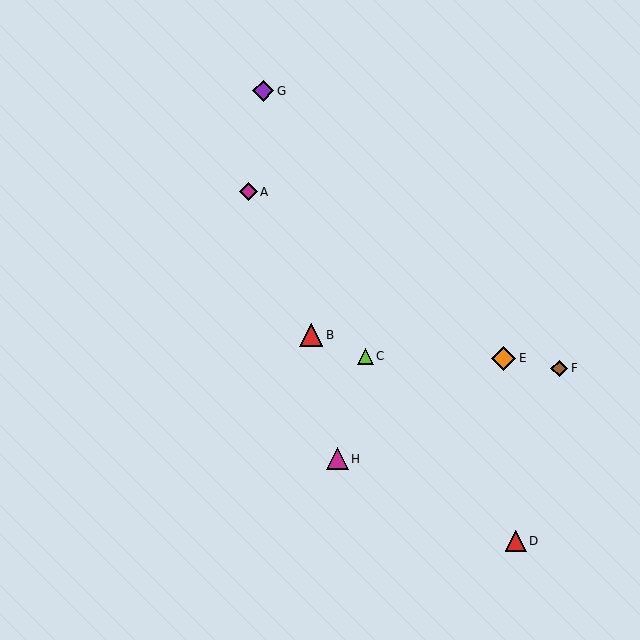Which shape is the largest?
The orange diamond (labeled E) is the largest.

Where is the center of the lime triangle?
The center of the lime triangle is at (365, 356).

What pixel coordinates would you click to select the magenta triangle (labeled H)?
Click at (337, 459) to select the magenta triangle H.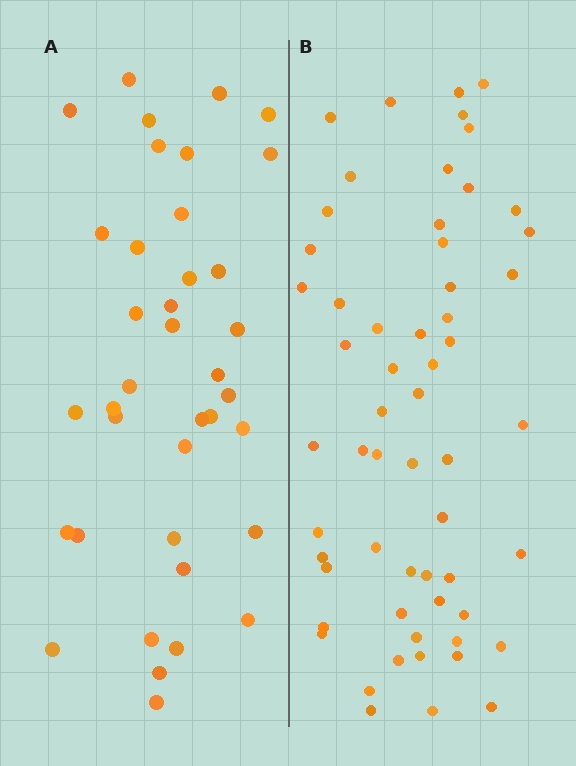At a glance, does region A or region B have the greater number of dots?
Region B (the right region) has more dots.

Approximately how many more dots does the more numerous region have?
Region B has approximately 20 more dots than region A.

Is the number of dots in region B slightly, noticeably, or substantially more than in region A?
Region B has substantially more. The ratio is roughly 1.5 to 1.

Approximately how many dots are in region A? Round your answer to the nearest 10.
About 40 dots. (The exact count is 38, which rounds to 40.)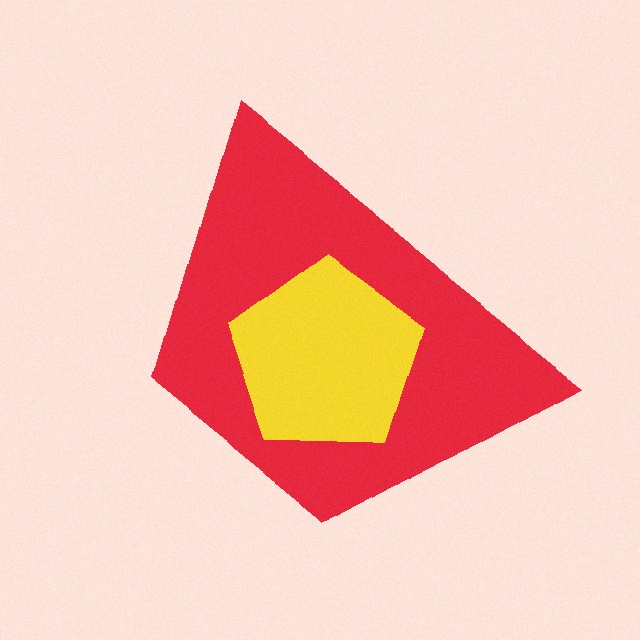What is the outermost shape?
The red trapezoid.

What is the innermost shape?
The yellow pentagon.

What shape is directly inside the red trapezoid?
The yellow pentagon.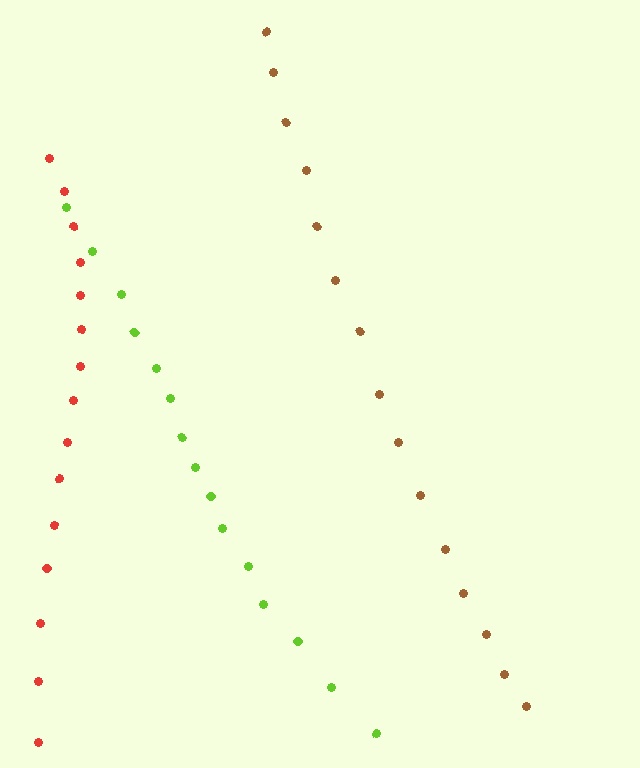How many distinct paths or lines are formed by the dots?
There are 3 distinct paths.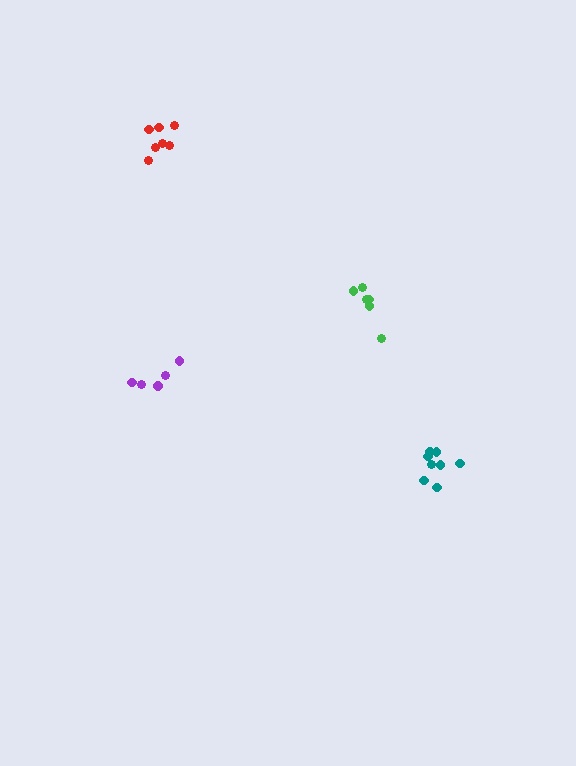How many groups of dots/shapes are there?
There are 4 groups.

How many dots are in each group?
Group 1: 6 dots, Group 2: 8 dots, Group 3: 7 dots, Group 4: 5 dots (26 total).